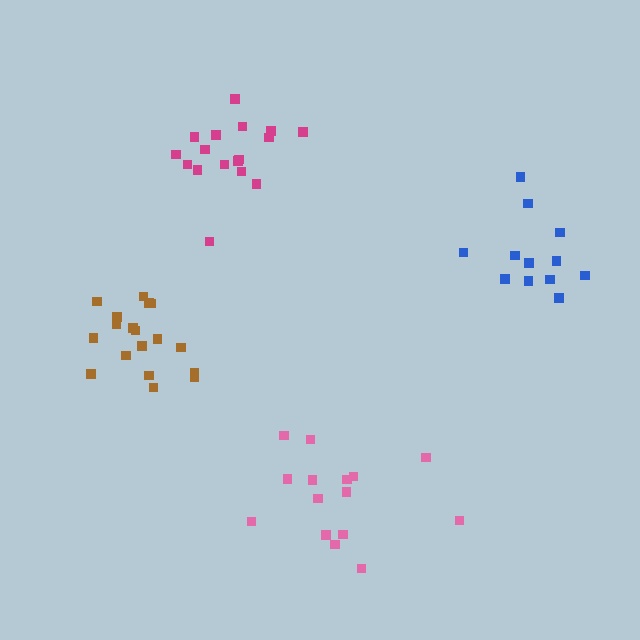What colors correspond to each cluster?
The clusters are colored: blue, pink, magenta, brown.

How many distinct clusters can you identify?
There are 4 distinct clusters.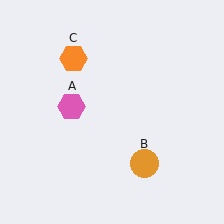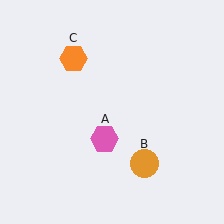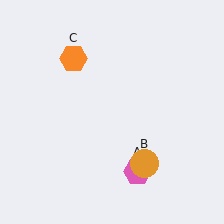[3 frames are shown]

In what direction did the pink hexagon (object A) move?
The pink hexagon (object A) moved down and to the right.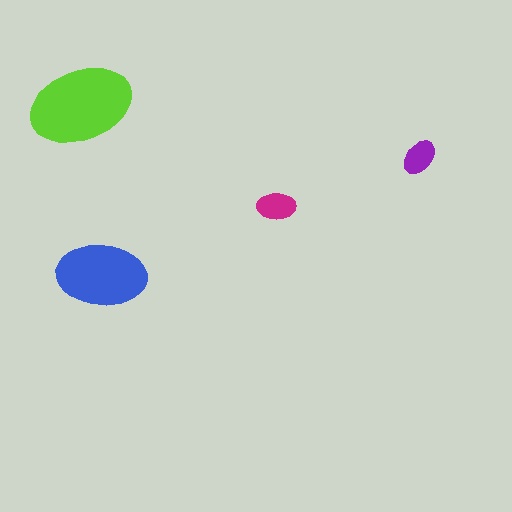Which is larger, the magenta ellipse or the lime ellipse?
The lime one.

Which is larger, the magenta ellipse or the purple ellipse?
The magenta one.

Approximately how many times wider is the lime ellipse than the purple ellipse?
About 3 times wider.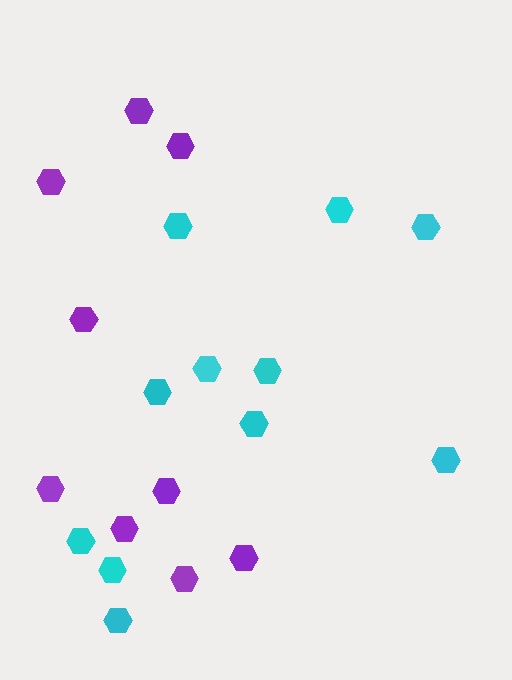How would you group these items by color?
There are 2 groups: one group of purple hexagons (9) and one group of cyan hexagons (11).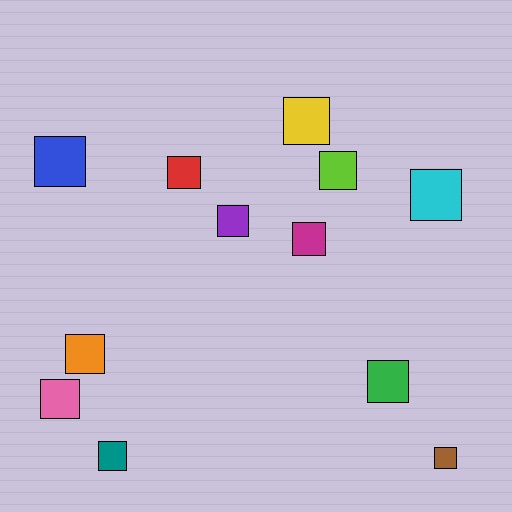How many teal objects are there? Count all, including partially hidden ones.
There is 1 teal object.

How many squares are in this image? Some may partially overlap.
There are 12 squares.